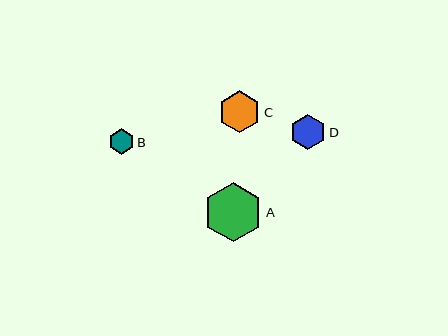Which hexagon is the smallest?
Hexagon B is the smallest with a size of approximately 25 pixels.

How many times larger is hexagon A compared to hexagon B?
Hexagon A is approximately 2.3 times the size of hexagon B.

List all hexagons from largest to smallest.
From largest to smallest: A, C, D, B.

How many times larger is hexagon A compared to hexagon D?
Hexagon A is approximately 1.7 times the size of hexagon D.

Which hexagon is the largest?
Hexagon A is the largest with a size of approximately 59 pixels.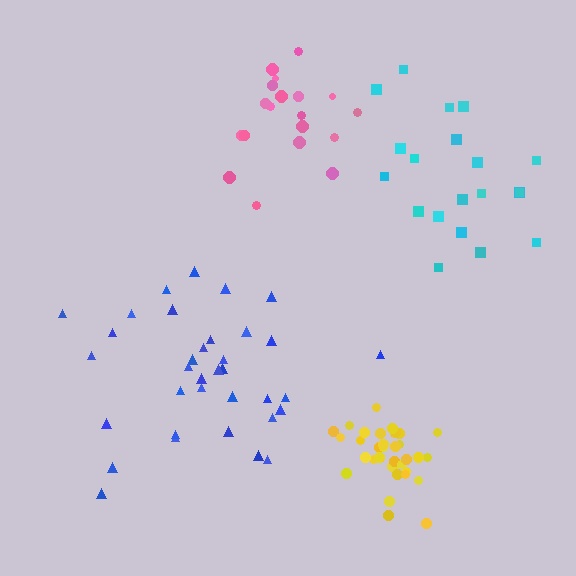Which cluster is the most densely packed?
Yellow.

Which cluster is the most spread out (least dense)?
Cyan.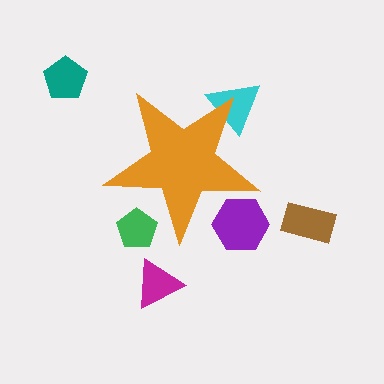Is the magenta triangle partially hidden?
No, the magenta triangle is fully visible.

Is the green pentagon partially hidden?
Yes, the green pentagon is partially hidden behind the orange star.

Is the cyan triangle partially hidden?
Yes, the cyan triangle is partially hidden behind the orange star.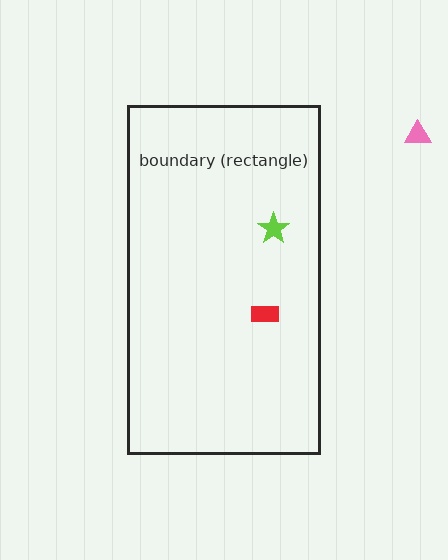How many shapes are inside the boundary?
2 inside, 1 outside.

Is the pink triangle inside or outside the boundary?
Outside.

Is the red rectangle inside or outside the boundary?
Inside.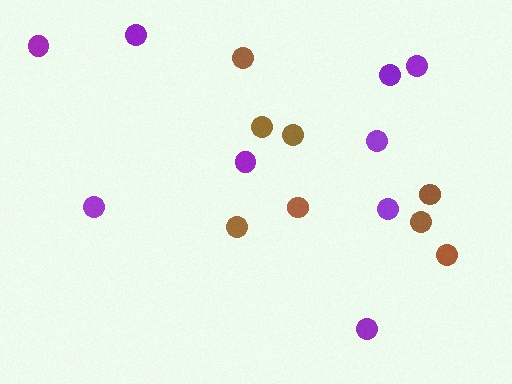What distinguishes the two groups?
There are 2 groups: one group of purple circles (9) and one group of brown circles (8).